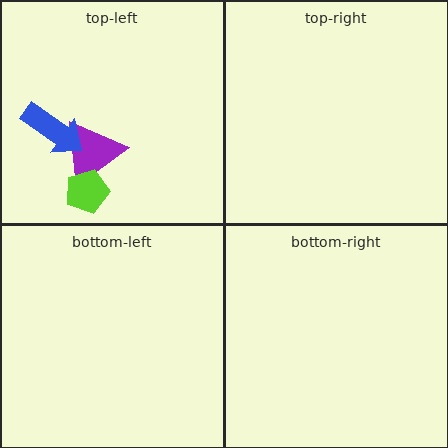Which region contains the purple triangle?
The top-left region.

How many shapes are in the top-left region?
3.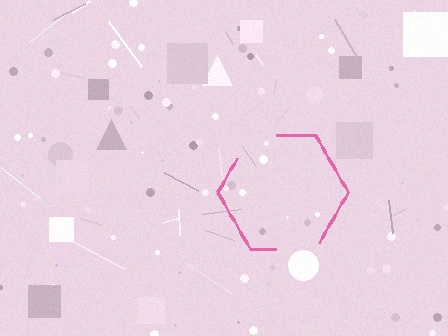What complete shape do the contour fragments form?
The contour fragments form a hexagon.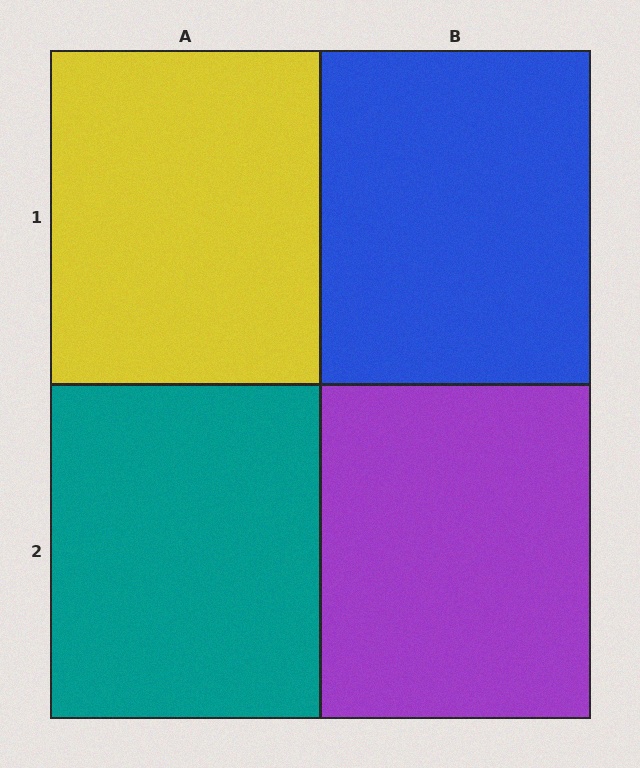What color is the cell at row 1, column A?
Yellow.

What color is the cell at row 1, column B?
Blue.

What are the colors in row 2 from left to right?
Teal, purple.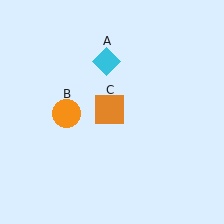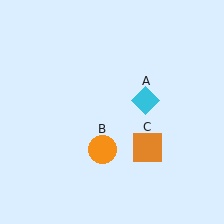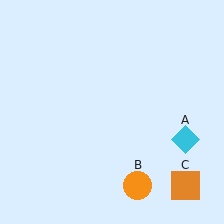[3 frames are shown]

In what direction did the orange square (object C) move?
The orange square (object C) moved down and to the right.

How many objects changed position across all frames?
3 objects changed position: cyan diamond (object A), orange circle (object B), orange square (object C).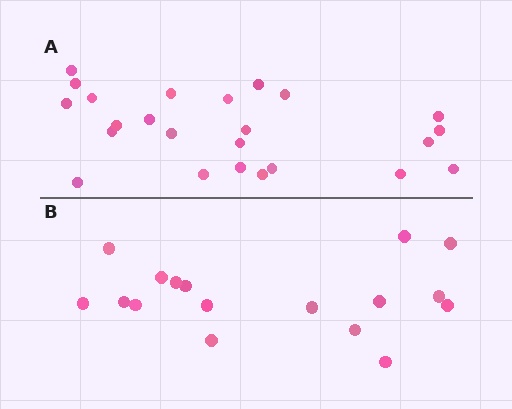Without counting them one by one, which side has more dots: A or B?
Region A (the top region) has more dots.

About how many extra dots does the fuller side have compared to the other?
Region A has roughly 8 or so more dots than region B.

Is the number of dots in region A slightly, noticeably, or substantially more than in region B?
Region A has noticeably more, but not dramatically so. The ratio is roughly 1.4 to 1.